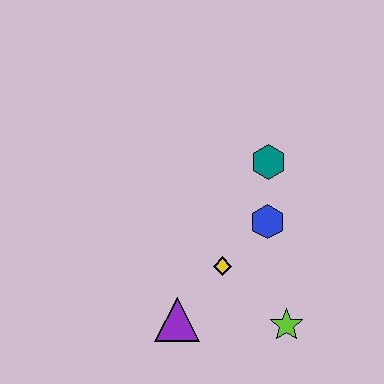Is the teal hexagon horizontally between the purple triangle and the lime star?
Yes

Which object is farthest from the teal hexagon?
The purple triangle is farthest from the teal hexagon.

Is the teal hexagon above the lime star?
Yes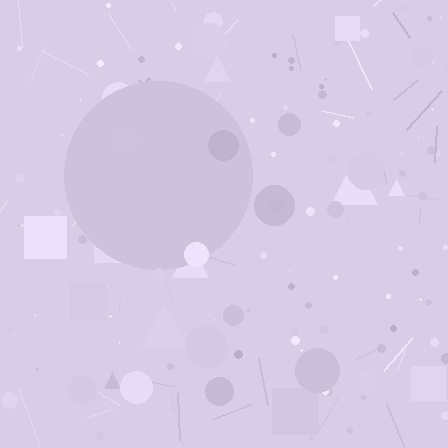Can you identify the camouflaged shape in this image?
The camouflaged shape is a circle.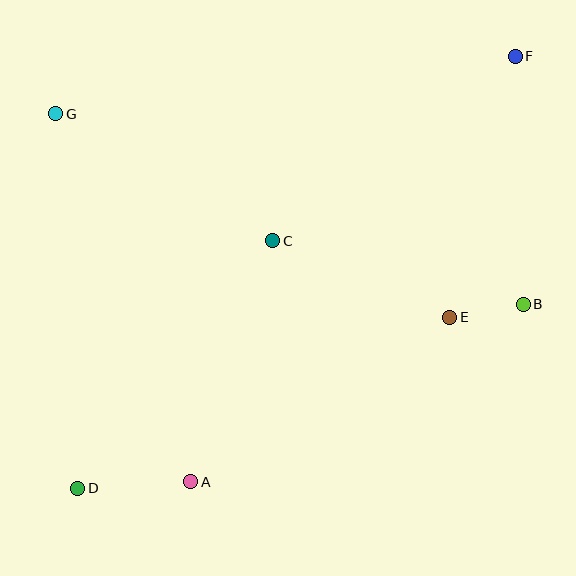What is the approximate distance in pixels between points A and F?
The distance between A and F is approximately 535 pixels.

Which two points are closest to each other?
Points B and E are closest to each other.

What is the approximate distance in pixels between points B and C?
The distance between B and C is approximately 258 pixels.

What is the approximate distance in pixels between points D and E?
The distance between D and E is approximately 410 pixels.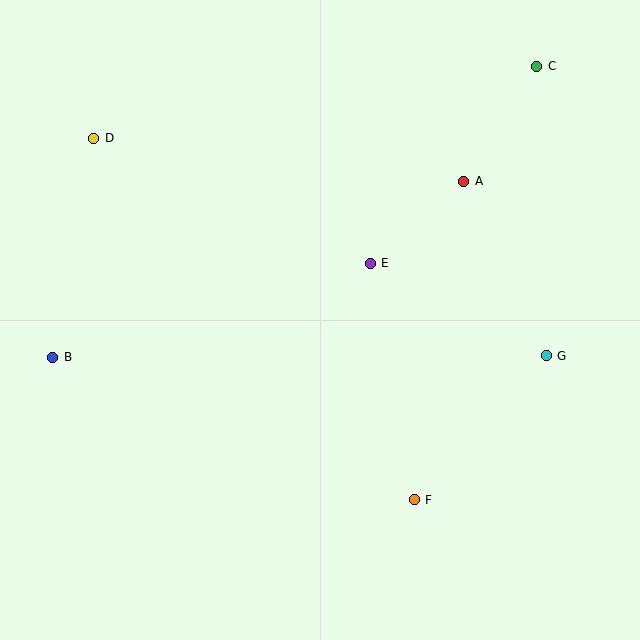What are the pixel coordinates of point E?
Point E is at (370, 263).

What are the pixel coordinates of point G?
Point G is at (546, 356).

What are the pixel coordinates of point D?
Point D is at (94, 138).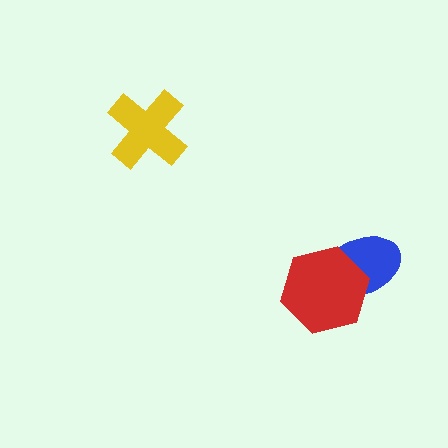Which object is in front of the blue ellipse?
The red hexagon is in front of the blue ellipse.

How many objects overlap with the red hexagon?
1 object overlaps with the red hexagon.